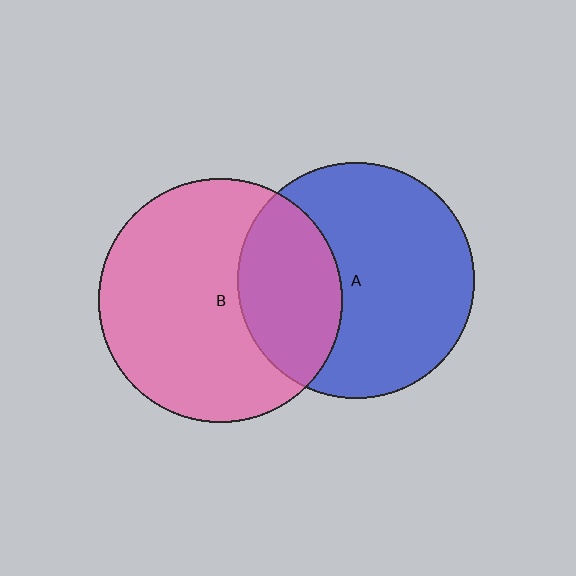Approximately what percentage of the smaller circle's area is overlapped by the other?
Approximately 35%.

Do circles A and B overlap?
Yes.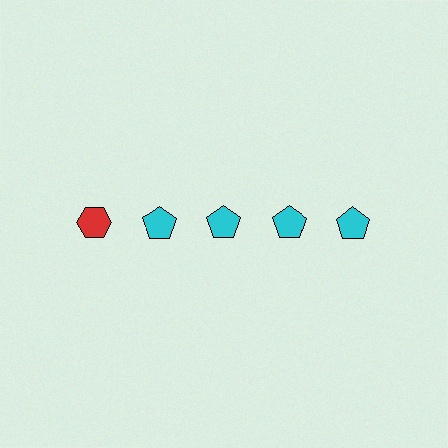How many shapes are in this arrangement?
There are 5 shapes arranged in a grid pattern.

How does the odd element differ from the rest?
It differs in both color (red instead of cyan) and shape (hexagon instead of pentagon).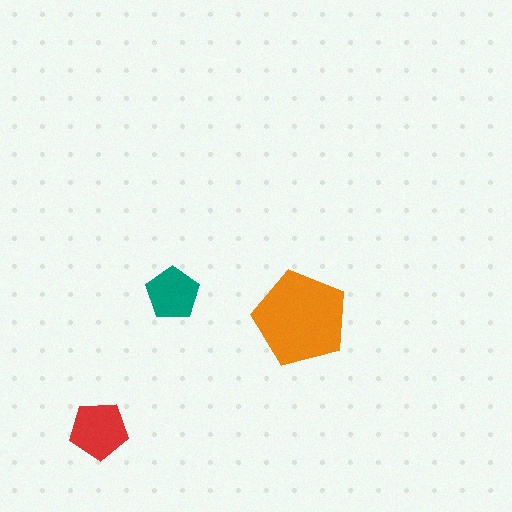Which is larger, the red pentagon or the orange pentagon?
The orange one.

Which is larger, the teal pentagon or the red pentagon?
The red one.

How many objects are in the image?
There are 3 objects in the image.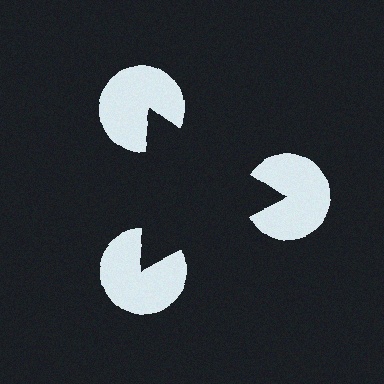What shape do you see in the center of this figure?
An illusory triangle — its edges are inferred from the aligned wedge cuts in the pac-man discs, not physically drawn.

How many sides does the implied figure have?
3 sides.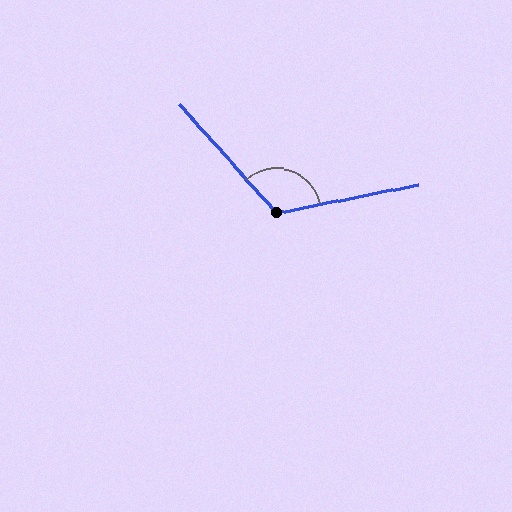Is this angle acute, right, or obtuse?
It is obtuse.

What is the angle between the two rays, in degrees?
Approximately 120 degrees.